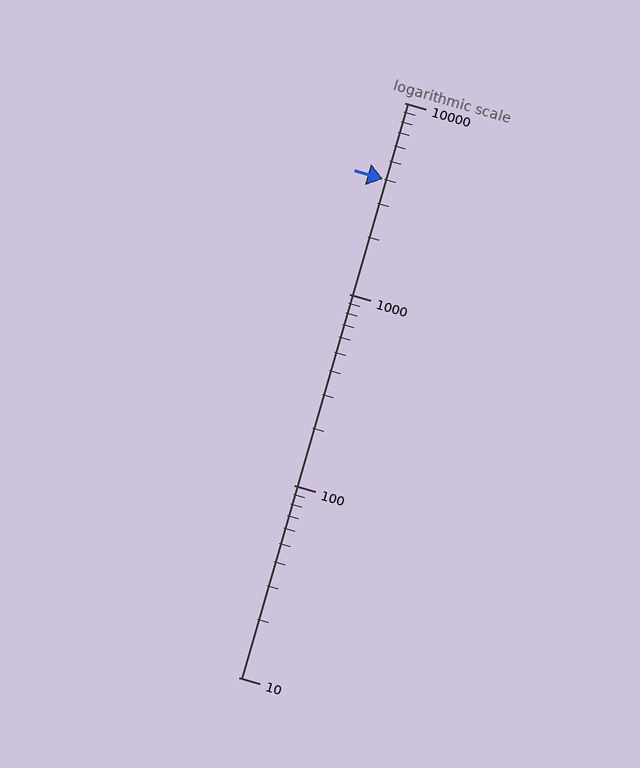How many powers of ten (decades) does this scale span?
The scale spans 3 decades, from 10 to 10000.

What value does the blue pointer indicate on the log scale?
The pointer indicates approximately 4000.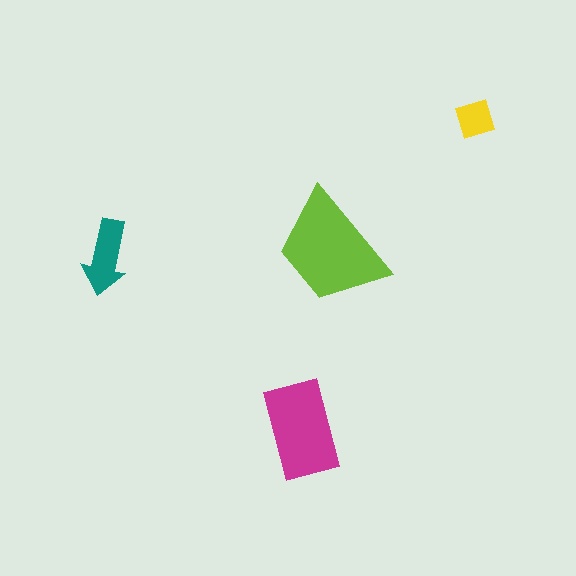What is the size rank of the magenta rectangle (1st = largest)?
2nd.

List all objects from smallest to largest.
The yellow square, the teal arrow, the magenta rectangle, the lime trapezoid.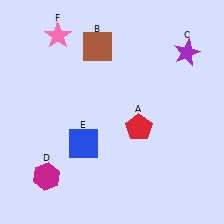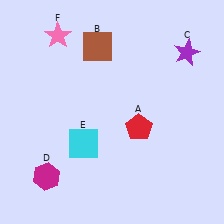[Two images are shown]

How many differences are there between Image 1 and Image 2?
There is 1 difference between the two images.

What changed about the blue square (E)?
In Image 1, E is blue. In Image 2, it changed to cyan.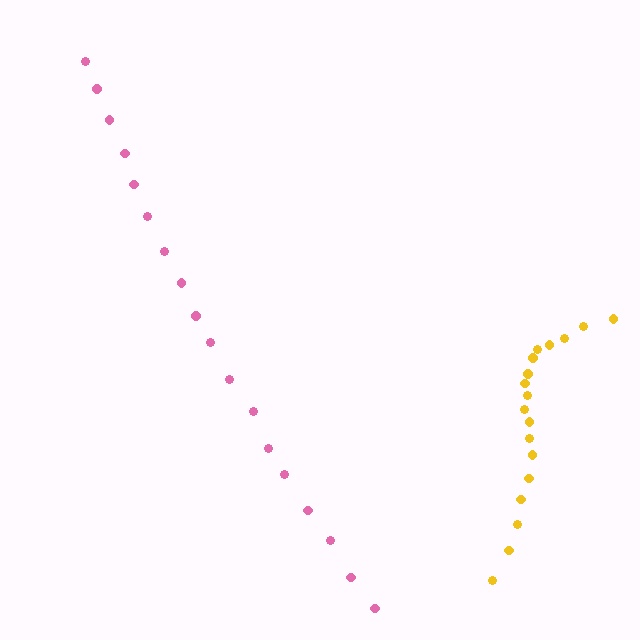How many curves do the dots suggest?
There are 2 distinct paths.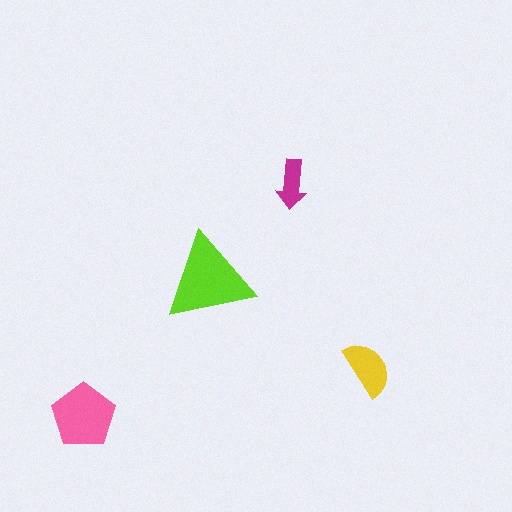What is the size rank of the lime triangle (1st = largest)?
1st.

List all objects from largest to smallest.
The lime triangle, the pink pentagon, the yellow semicircle, the magenta arrow.